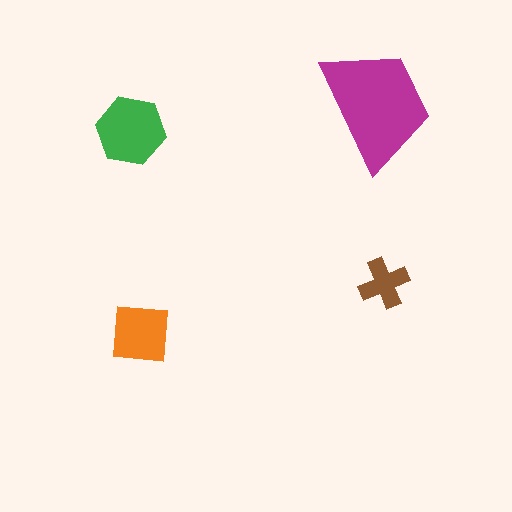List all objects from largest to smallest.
The magenta trapezoid, the green hexagon, the orange square, the brown cross.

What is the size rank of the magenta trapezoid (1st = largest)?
1st.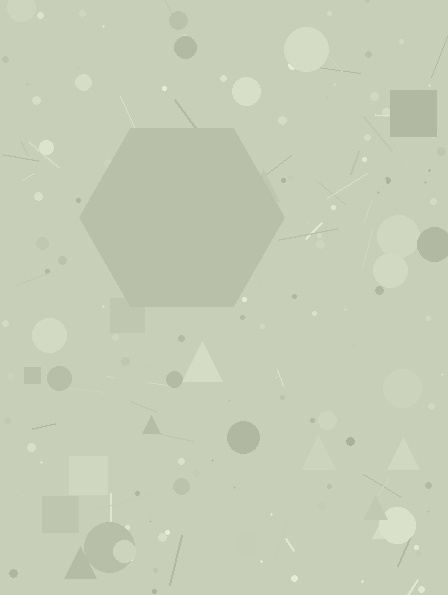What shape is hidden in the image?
A hexagon is hidden in the image.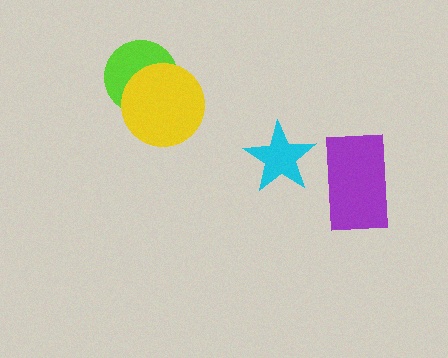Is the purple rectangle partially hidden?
No, no other shape covers it.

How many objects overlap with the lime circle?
1 object overlaps with the lime circle.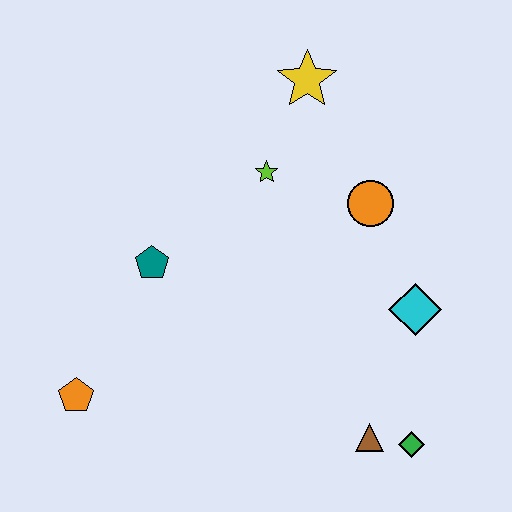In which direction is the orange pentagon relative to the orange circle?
The orange pentagon is to the left of the orange circle.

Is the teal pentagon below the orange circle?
Yes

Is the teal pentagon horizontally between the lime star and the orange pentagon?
Yes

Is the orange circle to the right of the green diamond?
No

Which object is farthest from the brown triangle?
The yellow star is farthest from the brown triangle.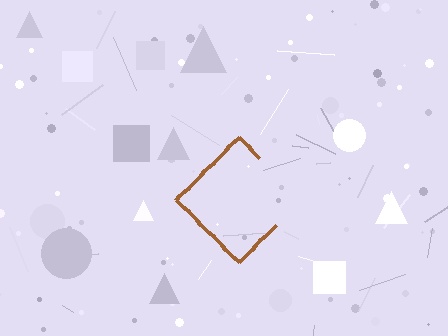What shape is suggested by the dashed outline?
The dashed outline suggests a diamond.